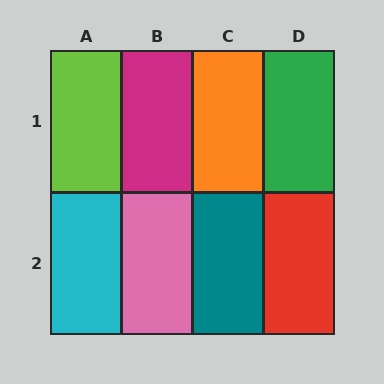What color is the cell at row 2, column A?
Cyan.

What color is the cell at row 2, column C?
Teal.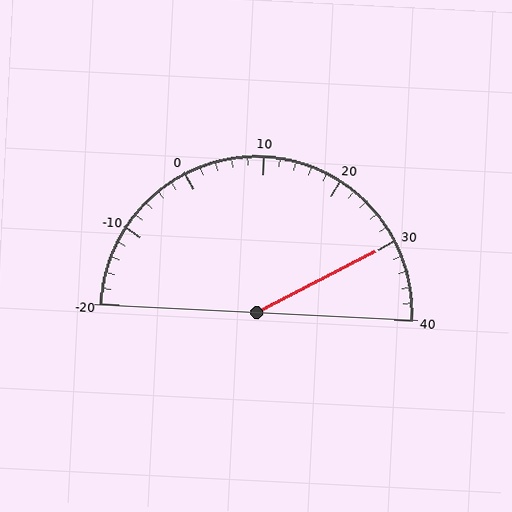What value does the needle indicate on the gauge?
The needle indicates approximately 30.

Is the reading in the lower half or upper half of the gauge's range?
The reading is in the upper half of the range (-20 to 40).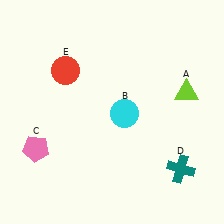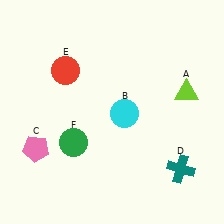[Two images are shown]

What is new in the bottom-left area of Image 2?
A green circle (F) was added in the bottom-left area of Image 2.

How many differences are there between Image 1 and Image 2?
There is 1 difference between the two images.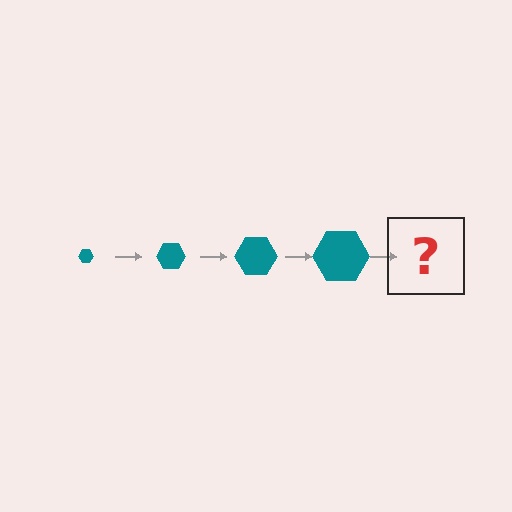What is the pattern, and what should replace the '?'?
The pattern is that the hexagon gets progressively larger each step. The '?' should be a teal hexagon, larger than the previous one.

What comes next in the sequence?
The next element should be a teal hexagon, larger than the previous one.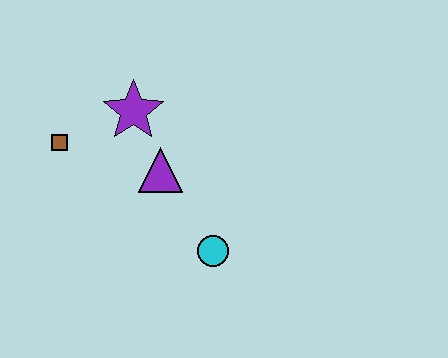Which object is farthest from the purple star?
The cyan circle is farthest from the purple star.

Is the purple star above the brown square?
Yes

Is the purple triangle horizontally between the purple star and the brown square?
No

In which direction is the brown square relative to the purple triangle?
The brown square is to the left of the purple triangle.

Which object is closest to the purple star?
The purple triangle is closest to the purple star.